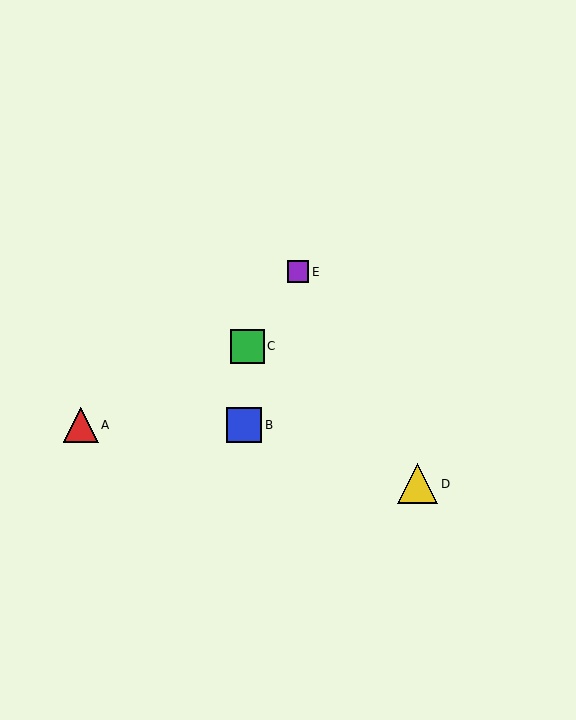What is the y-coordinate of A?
Object A is at y≈425.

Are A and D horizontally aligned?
No, A is at y≈425 and D is at y≈484.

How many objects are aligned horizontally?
2 objects (A, B) are aligned horizontally.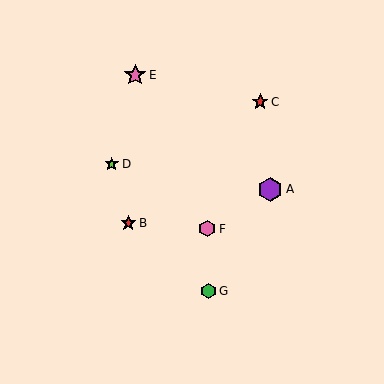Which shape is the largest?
The purple hexagon (labeled A) is the largest.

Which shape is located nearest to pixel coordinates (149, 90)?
The pink star (labeled E) at (135, 75) is nearest to that location.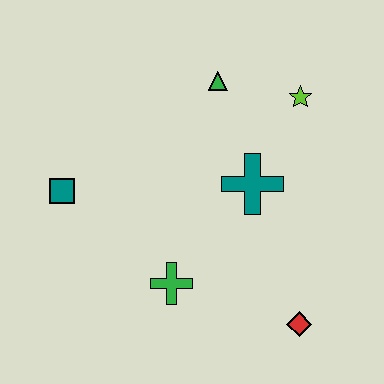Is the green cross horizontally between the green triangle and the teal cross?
No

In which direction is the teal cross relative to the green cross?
The teal cross is above the green cross.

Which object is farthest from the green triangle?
The red diamond is farthest from the green triangle.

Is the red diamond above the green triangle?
No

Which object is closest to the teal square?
The green cross is closest to the teal square.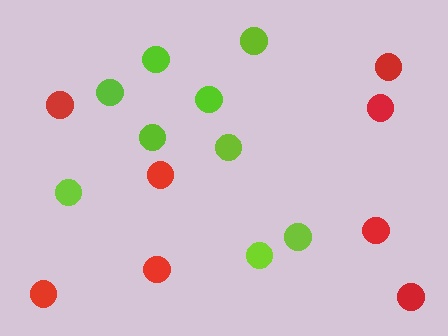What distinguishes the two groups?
There are 2 groups: one group of lime circles (9) and one group of red circles (8).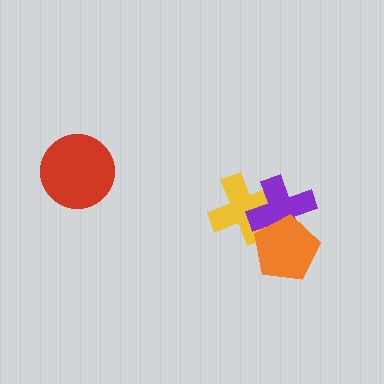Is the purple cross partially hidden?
Yes, it is partially covered by another shape.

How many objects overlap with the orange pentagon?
2 objects overlap with the orange pentagon.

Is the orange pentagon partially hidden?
No, no other shape covers it.